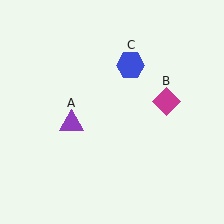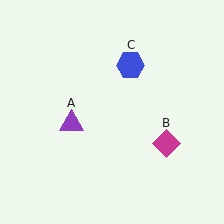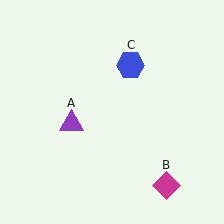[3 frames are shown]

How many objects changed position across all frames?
1 object changed position: magenta diamond (object B).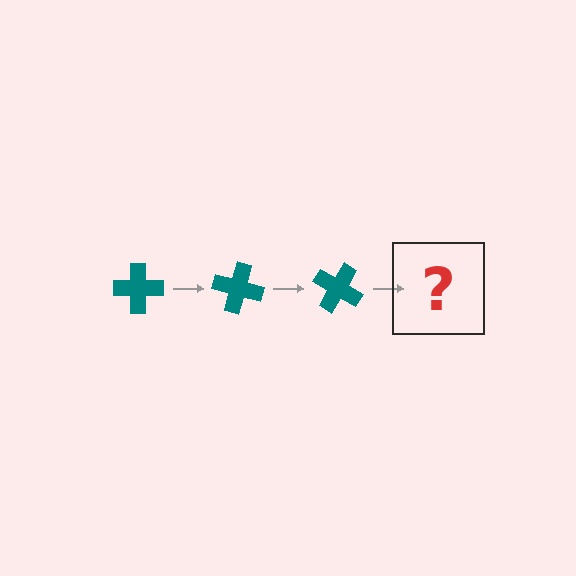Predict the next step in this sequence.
The next step is a teal cross rotated 45 degrees.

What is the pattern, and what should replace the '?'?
The pattern is that the cross rotates 15 degrees each step. The '?' should be a teal cross rotated 45 degrees.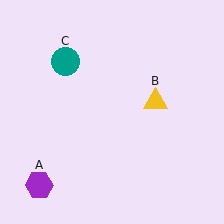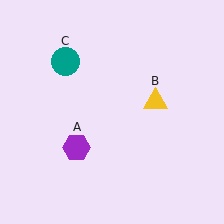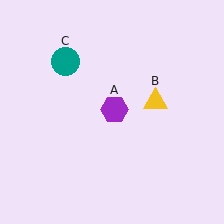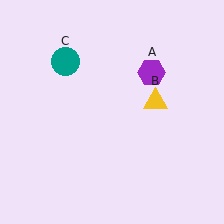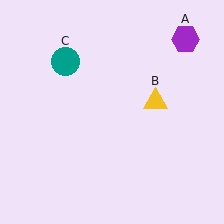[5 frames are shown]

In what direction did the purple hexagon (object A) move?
The purple hexagon (object A) moved up and to the right.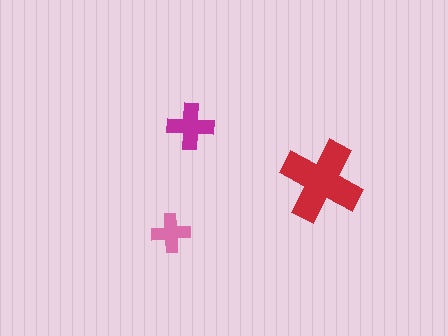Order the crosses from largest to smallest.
the red one, the magenta one, the pink one.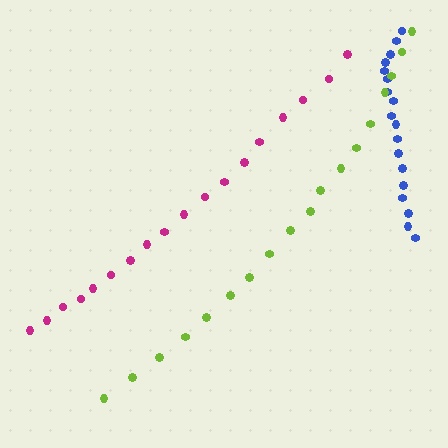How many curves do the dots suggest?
There are 3 distinct paths.